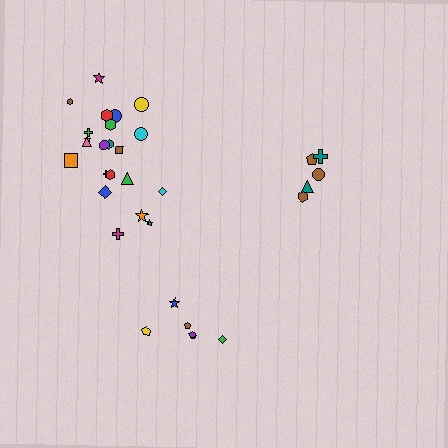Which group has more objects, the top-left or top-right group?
The top-left group.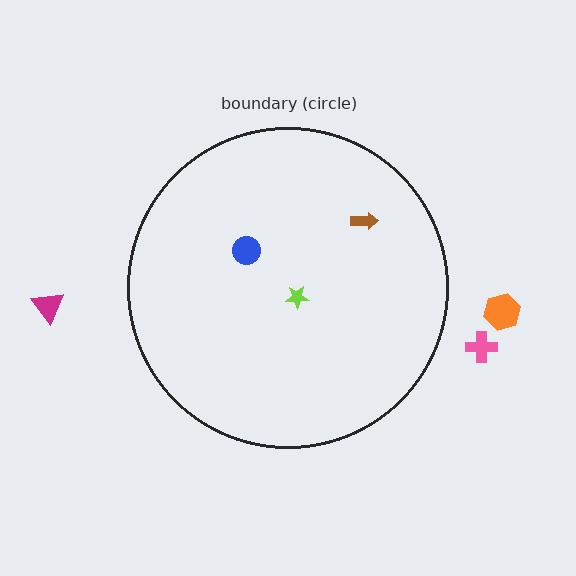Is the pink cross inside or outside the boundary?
Outside.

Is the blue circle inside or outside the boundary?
Inside.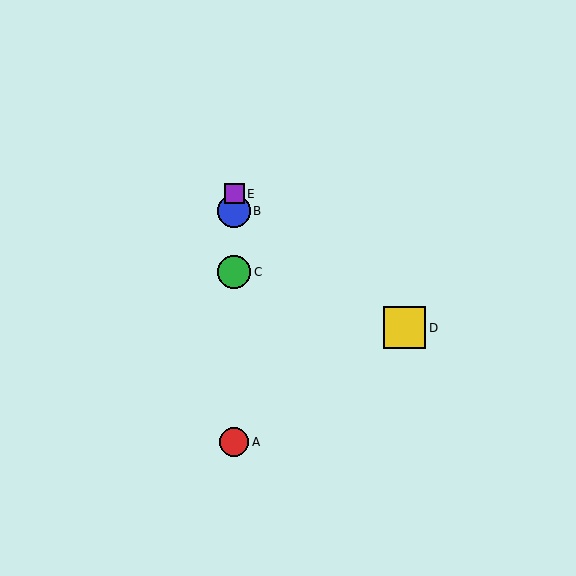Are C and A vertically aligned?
Yes, both are at x≈234.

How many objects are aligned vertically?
4 objects (A, B, C, E) are aligned vertically.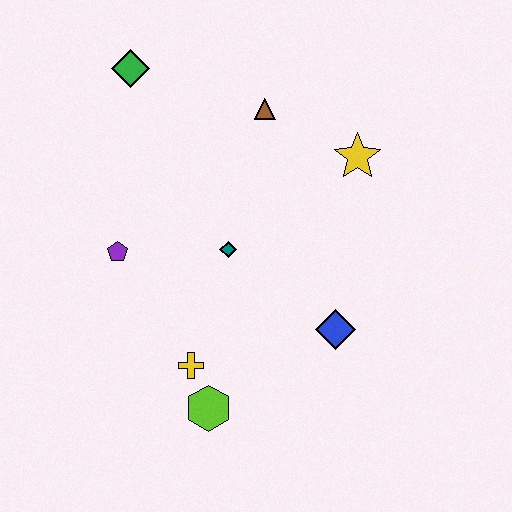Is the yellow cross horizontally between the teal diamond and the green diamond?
Yes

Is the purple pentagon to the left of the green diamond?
Yes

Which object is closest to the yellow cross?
The lime hexagon is closest to the yellow cross.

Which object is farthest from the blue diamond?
The green diamond is farthest from the blue diamond.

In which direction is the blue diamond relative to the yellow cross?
The blue diamond is to the right of the yellow cross.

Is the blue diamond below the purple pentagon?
Yes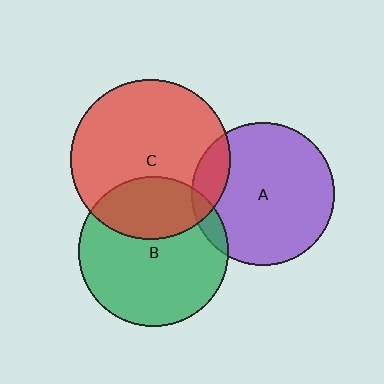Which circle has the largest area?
Circle C (red).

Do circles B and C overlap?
Yes.